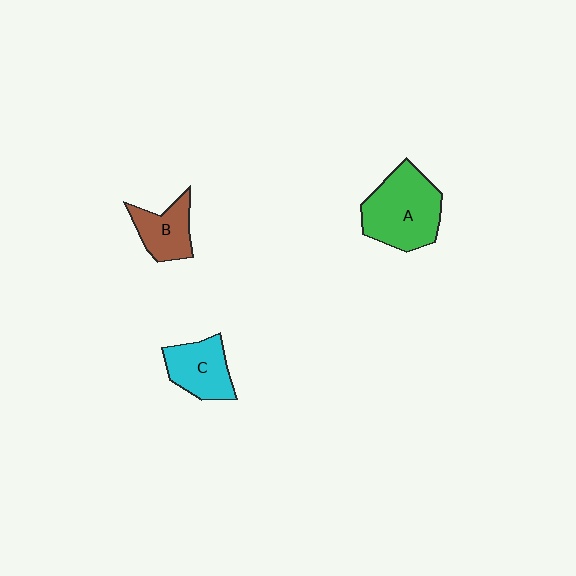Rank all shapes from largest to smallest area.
From largest to smallest: A (green), C (cyan), B (brown).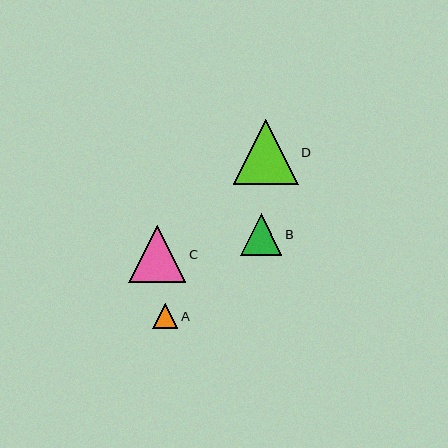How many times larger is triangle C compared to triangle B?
Triangle C is approximately 1.4 times the size of triangle B.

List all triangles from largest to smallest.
From largest to smallest: D, C, B, A.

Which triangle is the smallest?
Triangle A is the smallest with a size of approximately 26 pixels.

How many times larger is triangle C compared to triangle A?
Triangle C is approximately 2.2 times the size of triangle A.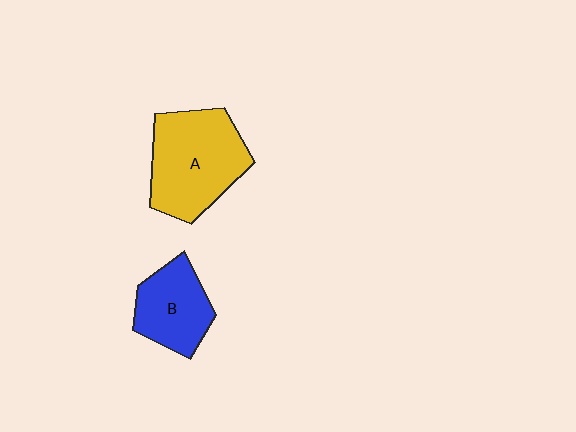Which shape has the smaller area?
Shape B (blue).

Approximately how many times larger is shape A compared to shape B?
Approximately 1.6 times.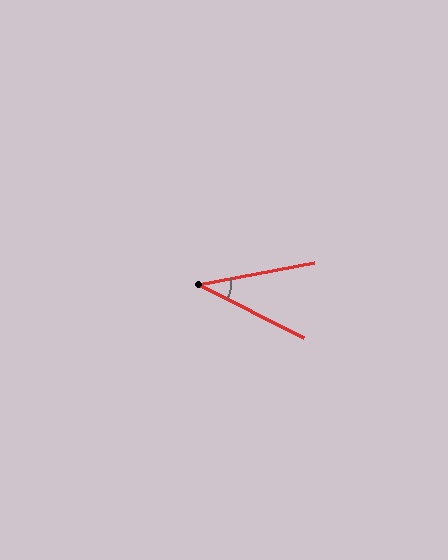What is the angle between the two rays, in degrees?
Approximately 38 degrees.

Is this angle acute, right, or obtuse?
It is acute.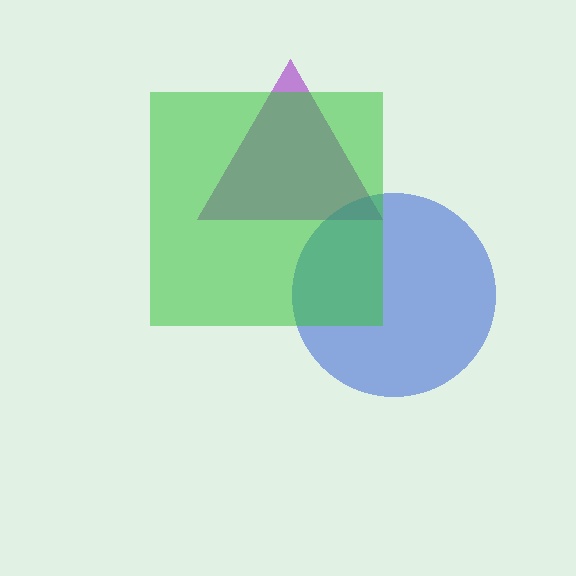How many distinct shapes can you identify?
There are 3 distinct shapes: a purple triangle, a blue circle, a green square.